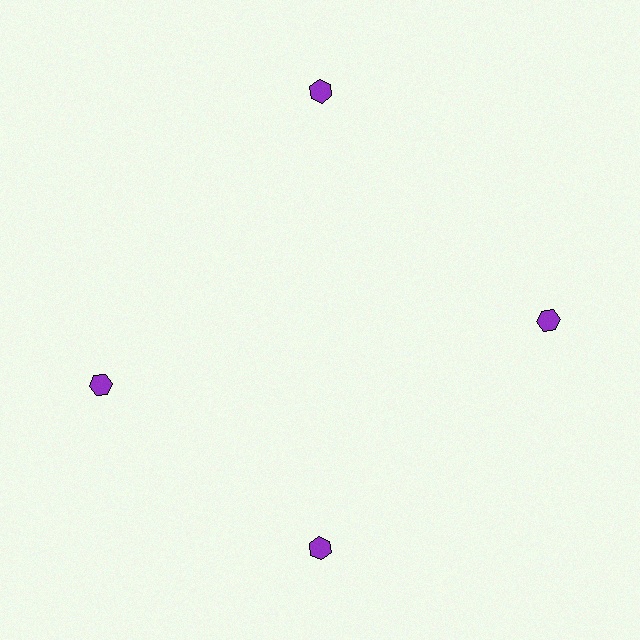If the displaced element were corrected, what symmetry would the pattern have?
It would have 4-fold rotational symmetry — the pattern would map onto itself every 90 degrees.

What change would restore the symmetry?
The symmetry would be restored by rotating it back into even spacing with its neighbors so that all 4 hexagons sit at equal angles and equal distance from the center.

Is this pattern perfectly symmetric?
No. The 4 purple hexagons are arranged in a ring, but one element near the 9 o'clock position is rotated out of alignment along the ring, breaking the 4-fold rotational symmetry.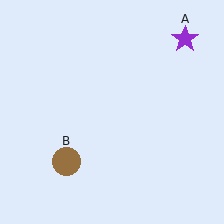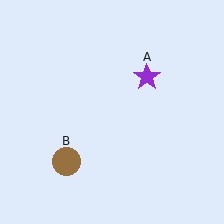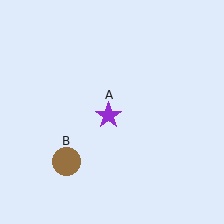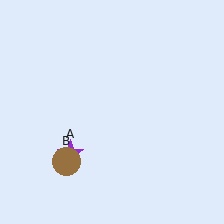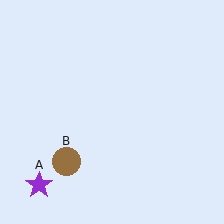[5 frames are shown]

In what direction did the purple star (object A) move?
The purple star (object A) moved down and to the left.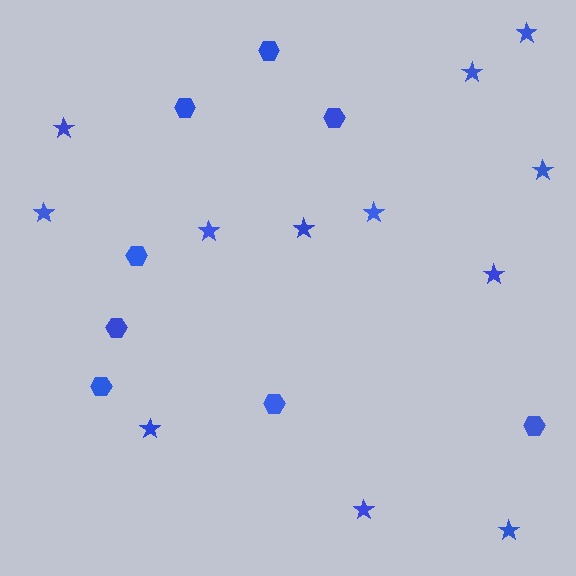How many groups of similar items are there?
There are 2 groups: one group of stars (12) and one group of hexagons (8).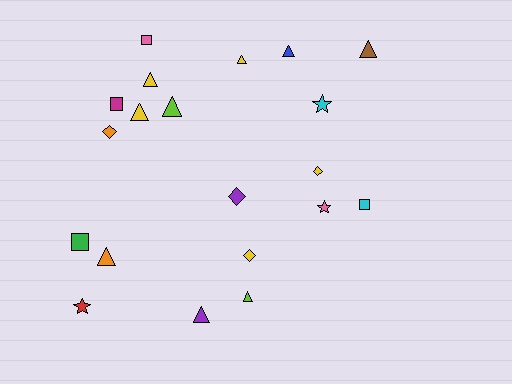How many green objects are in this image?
There is 1 green object.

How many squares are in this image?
There are 4 squares.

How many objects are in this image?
There are 20 objects.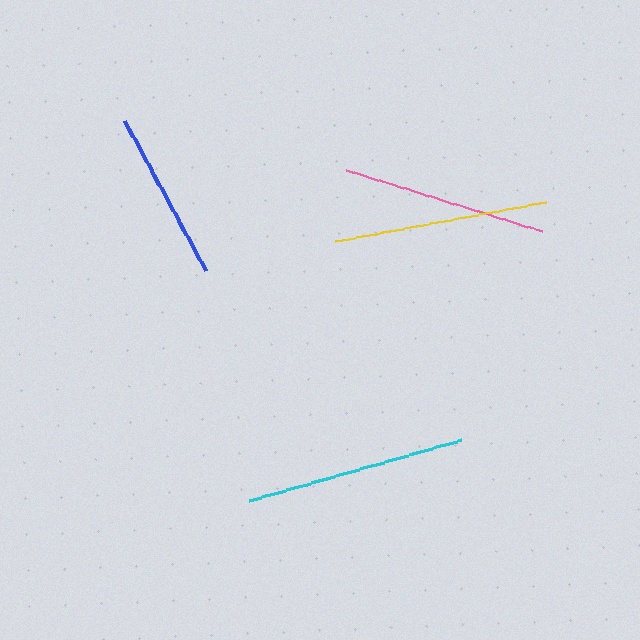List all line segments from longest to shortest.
From longest to shortest: cyan, yellow, pink, blue.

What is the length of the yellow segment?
The yellow segment is approximately 215 pixels long.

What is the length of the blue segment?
The blue segment is approximately 170 pixels long.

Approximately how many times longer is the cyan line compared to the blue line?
The cyan line is approximately 1.3 times the length of the blue line.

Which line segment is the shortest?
The blue line is the shortest at approximately 170 pixels.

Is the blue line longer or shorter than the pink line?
The pink line is longer than the blue line.